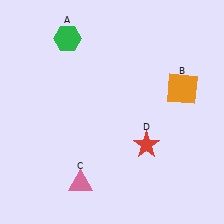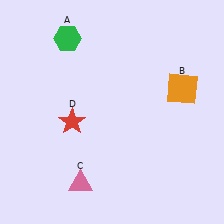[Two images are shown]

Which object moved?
The red star (D) moved left.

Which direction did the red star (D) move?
The red star (D) moved left.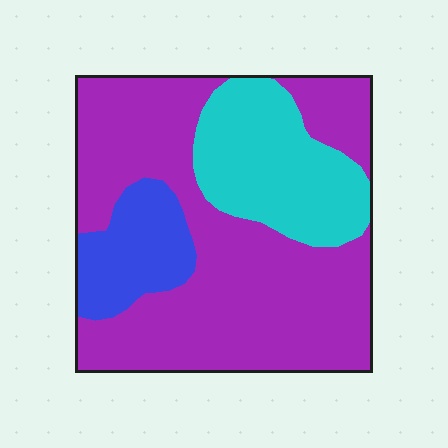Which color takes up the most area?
Purple, at roughly 65%.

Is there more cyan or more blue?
Cyan.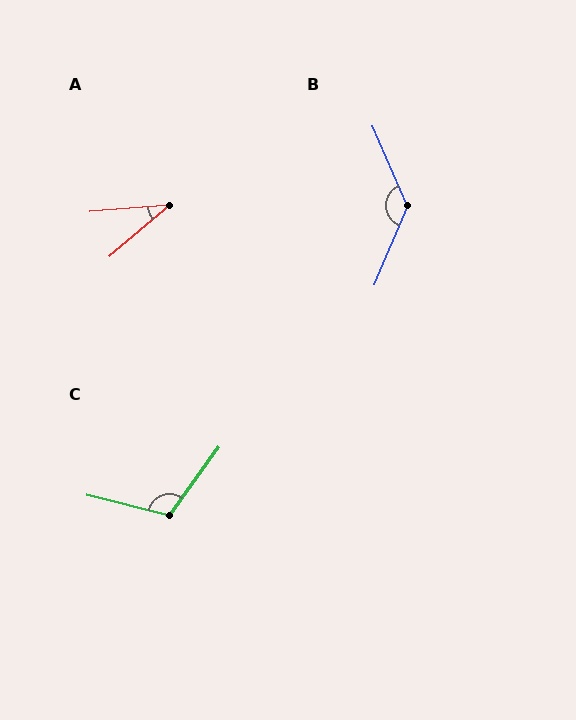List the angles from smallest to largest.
A (36°), C (112°), B (134°).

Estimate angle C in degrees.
Approximately 112 degrees.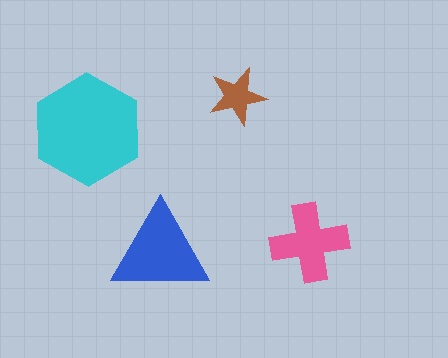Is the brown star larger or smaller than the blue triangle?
Smaller.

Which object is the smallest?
The brown star.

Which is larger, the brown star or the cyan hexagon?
The cyan hexagon.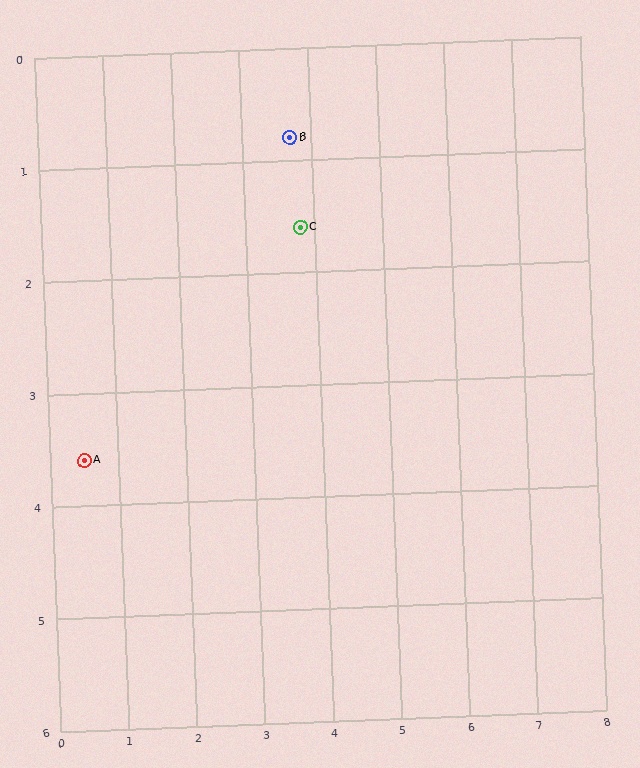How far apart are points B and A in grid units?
Points B and A are about 4.3 grid units apart.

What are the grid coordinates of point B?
Point B is at approximately (3.7, 0.8).